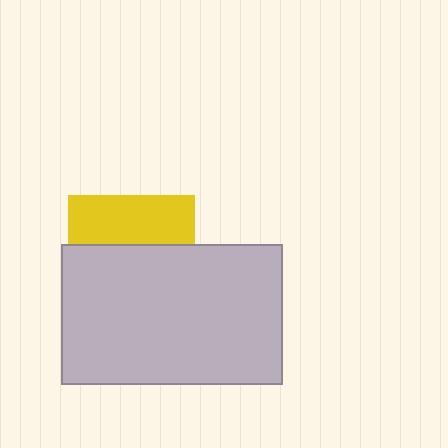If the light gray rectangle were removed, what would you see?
You would see the complete yellow square.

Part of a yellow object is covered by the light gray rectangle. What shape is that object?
It is a square.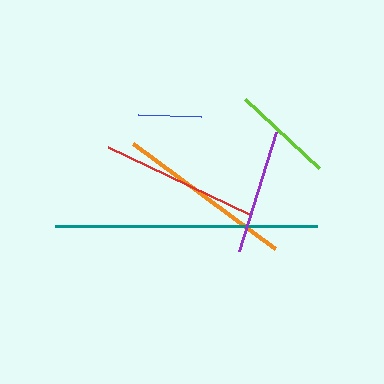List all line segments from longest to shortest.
From longest to shortest: teal, orange, red, purple, lime, blue.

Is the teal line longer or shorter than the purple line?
The teal line is longer than the purple line.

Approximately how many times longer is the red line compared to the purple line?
The red line is approximately 1.2 times the length of the purple line.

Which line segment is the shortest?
The blue line is the shortest at approximately 64 pixels.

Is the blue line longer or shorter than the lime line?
The lime line is longer than the blue line.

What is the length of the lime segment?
The lime segment is approximately 101 pixels long.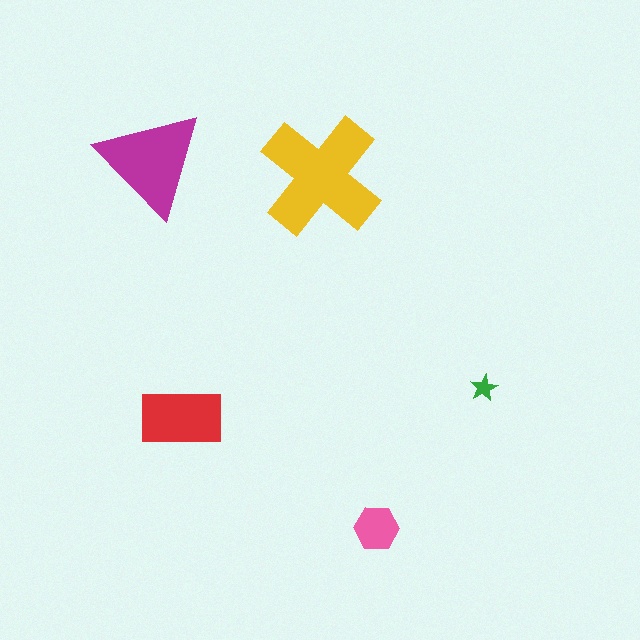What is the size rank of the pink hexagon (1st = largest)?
4th.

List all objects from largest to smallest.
The yellow cross, the magenta triangle, the red rectangle, the pink hexagon, the green star.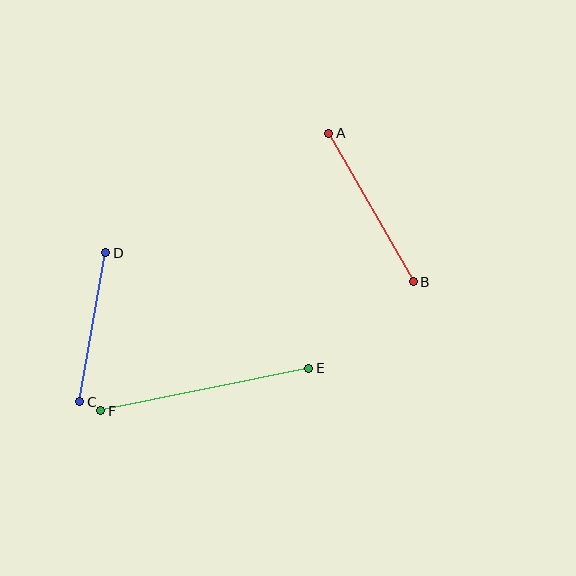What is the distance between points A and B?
The distance is approximately 171 pixels.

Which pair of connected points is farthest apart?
Points E and F are farthest apart.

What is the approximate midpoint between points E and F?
The midpoint is at approximately (205, 390) pixels.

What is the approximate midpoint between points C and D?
The midpoint is at approximately (93, 327) pixels.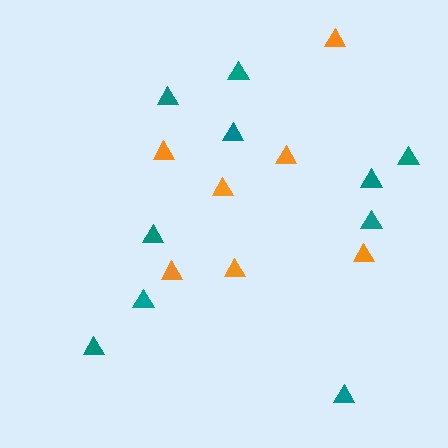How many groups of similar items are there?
There are 2 groups: one group of teal triangles (10) and one group of orange triangles (7).